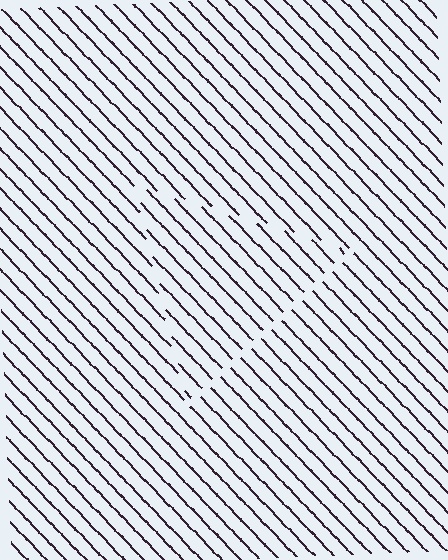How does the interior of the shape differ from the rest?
The interior of the shape contains the same grating, shifted by half a period — the contour is defined by the phase discontinuity where line-ends from the inner and outer gratings abut.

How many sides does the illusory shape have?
3 sides — the line-ends trace a triangle.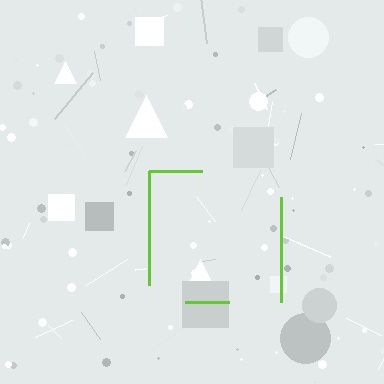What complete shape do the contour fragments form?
The contour fragments form a square.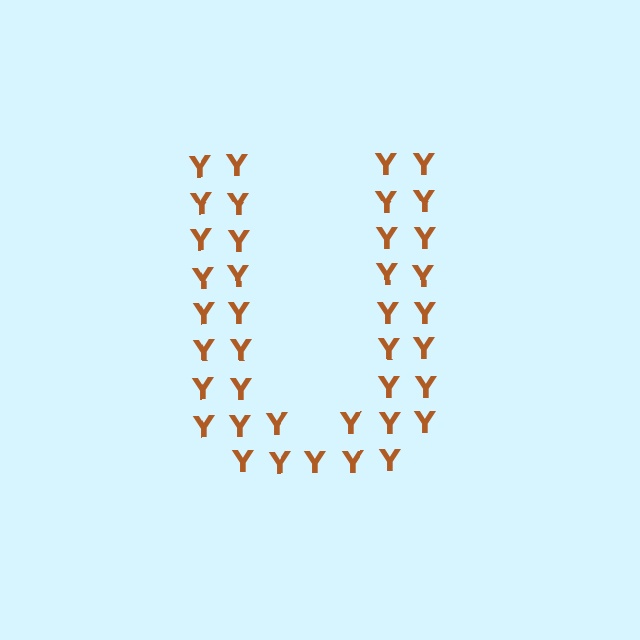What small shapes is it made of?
It is made of small letter Y's.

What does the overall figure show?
The overall figure shows the letter U.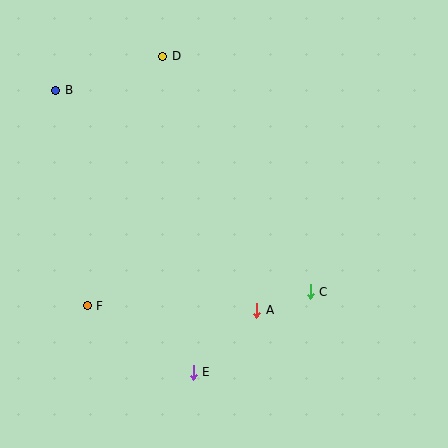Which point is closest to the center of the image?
Point A at (257, 310) is closest to the center.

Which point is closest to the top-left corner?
Point B is closest to the top-left corner.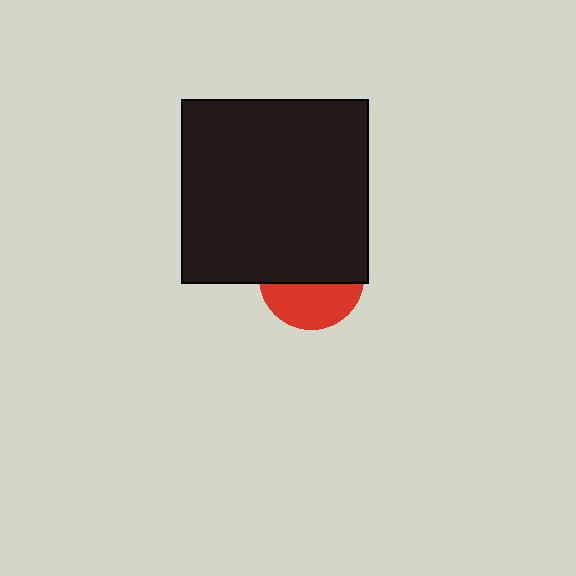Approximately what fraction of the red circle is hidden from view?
Roughly 57% of the red circle is hidden behind the black rectangle.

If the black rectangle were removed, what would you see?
You would see the complete red circle.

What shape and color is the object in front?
The object in front is a black rectangle.